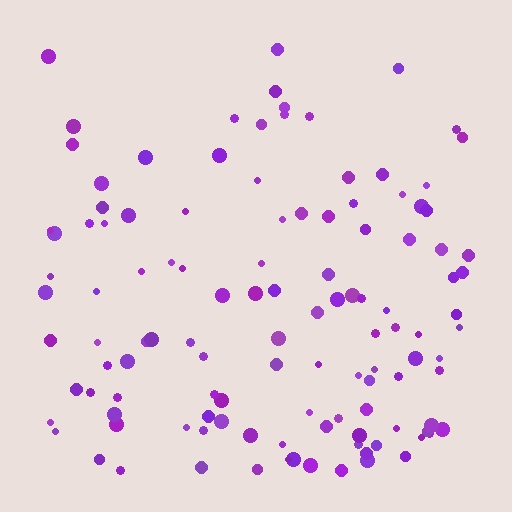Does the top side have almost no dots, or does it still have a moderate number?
Still a moderate number, just noticeably fewer than the bottom.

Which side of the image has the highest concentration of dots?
The bottom.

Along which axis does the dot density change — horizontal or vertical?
Vertical.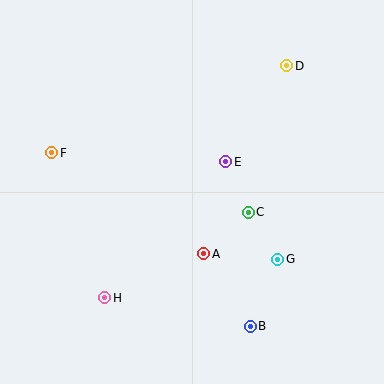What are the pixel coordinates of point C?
Point C is at (248, 212).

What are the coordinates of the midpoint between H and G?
The midpoint between H and G is at (191, 279).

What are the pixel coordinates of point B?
Point B is at (250, 326).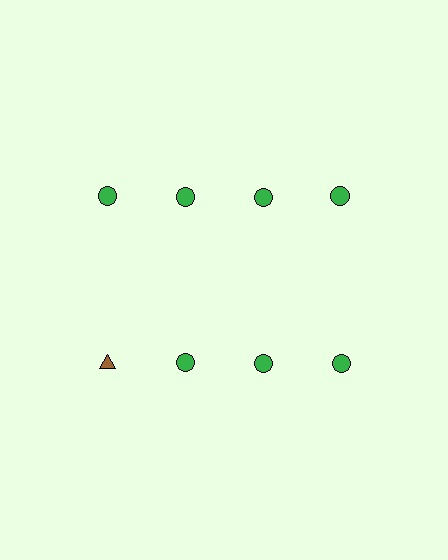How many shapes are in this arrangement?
There are 8 shapes arranged in a grid pattern.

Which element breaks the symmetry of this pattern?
The brown triangle in the second row, leftmost column breaks the symmetry. All other shapes are green circles.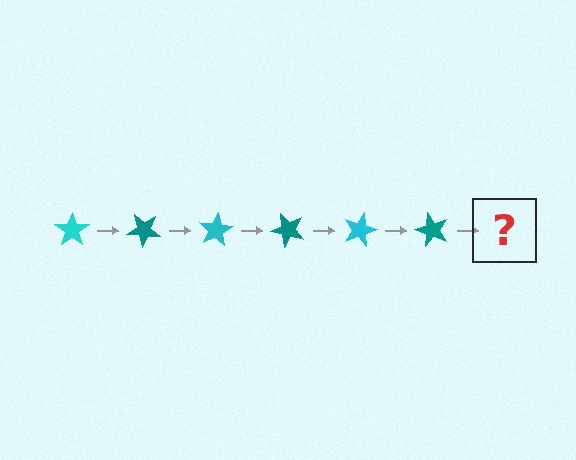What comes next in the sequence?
The next element should be a cyan star, rotated 240 degrees from the start.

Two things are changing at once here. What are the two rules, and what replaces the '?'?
The two rules are that it rotates 40 degrees each step and the color cycles through cyan and teal. The '?' should be a cyan star, rotated 240 degrees from the start.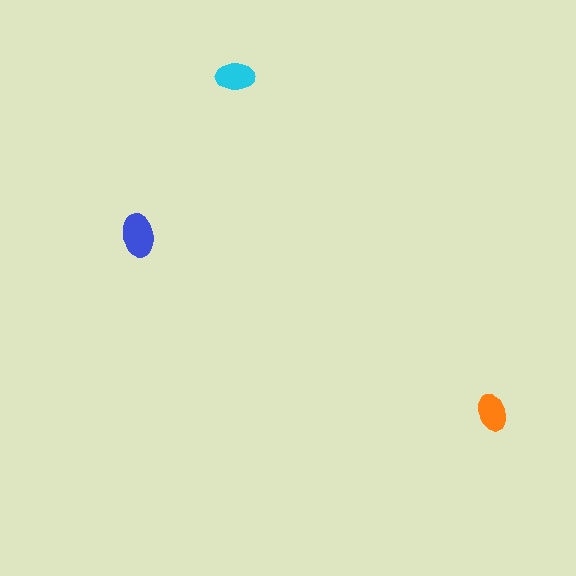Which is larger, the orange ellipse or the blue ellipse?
The blue one.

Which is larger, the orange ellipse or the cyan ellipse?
The cyan one.